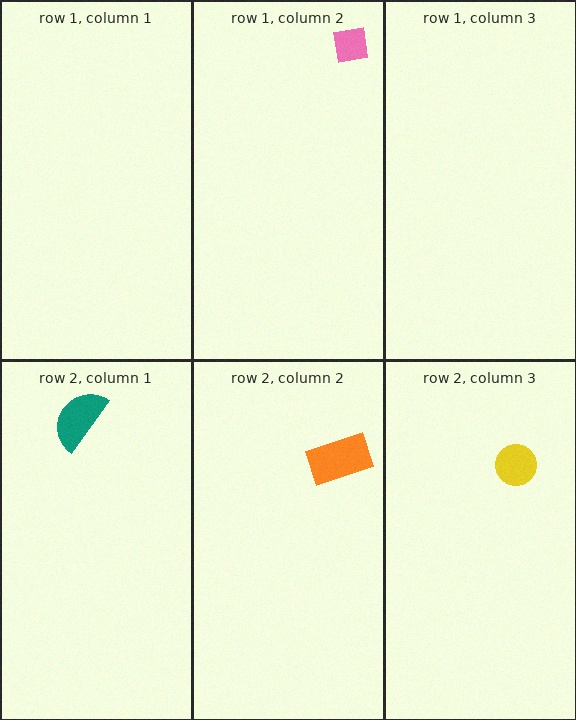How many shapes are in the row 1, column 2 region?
1.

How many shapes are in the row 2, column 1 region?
1.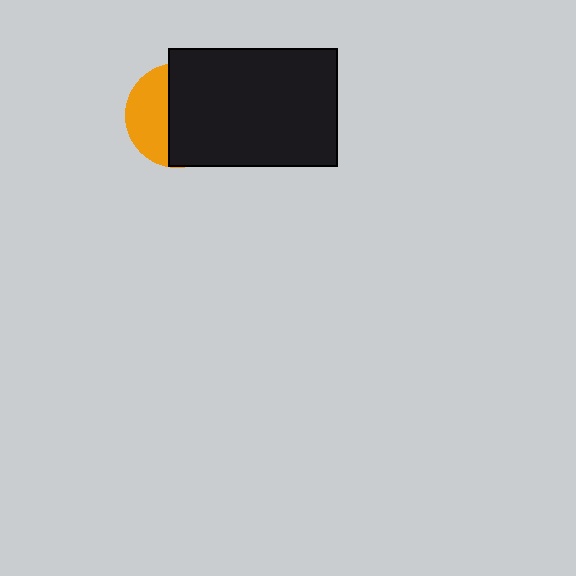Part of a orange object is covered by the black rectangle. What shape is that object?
It is a circle.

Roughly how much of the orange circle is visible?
A small part of it is visible (roughly 38%).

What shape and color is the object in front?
The object in front is a black rectangle.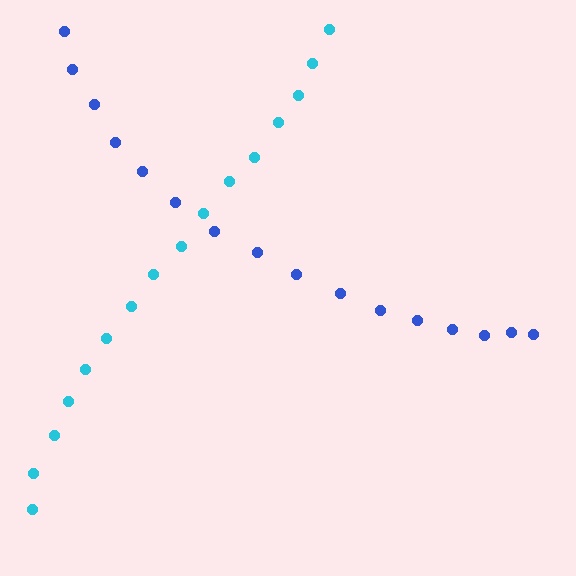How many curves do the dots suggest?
There are 2 distinct paths.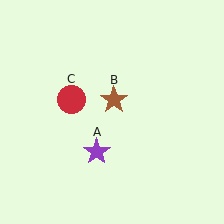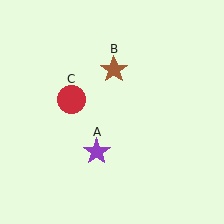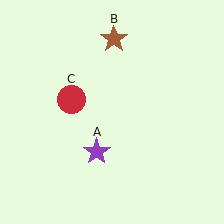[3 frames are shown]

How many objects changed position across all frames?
1 object changed position: brown star (object B).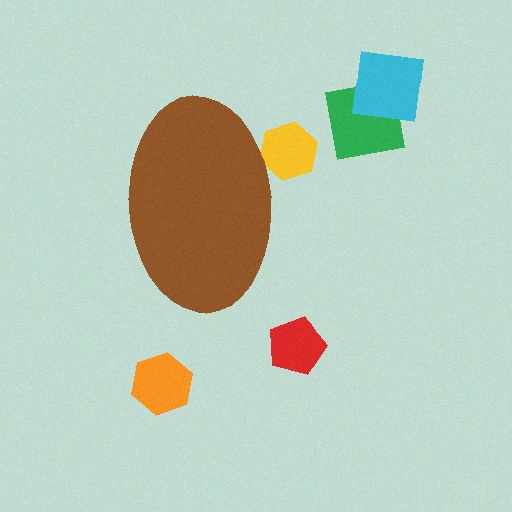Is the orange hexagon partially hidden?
No, the orange hexagon is fully visible.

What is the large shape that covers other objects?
A brown ellipse.